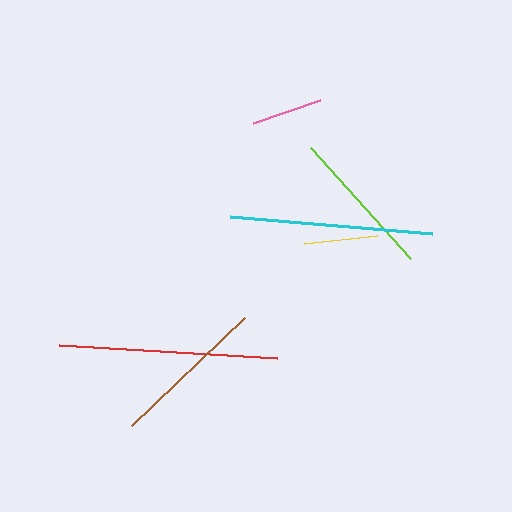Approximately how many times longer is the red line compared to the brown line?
The red line is approximately 1.4 times the length of the brown line.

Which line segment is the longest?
The red line is the longest at approximately 217 pixels.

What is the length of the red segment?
The red segment is approximately 217 pixels long.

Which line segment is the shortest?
The pink line is the shortest at approximately 71 pixels.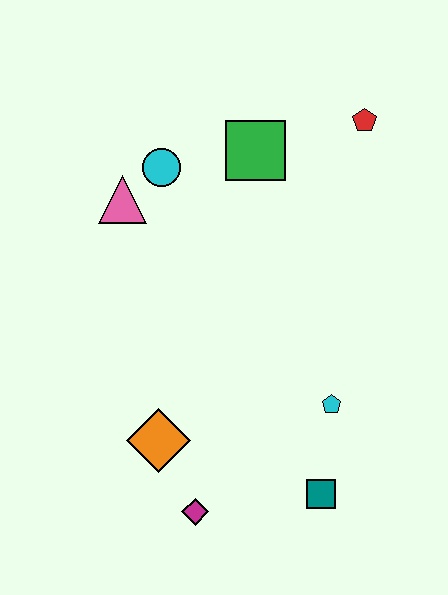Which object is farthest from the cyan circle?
The teal square is farthest from the cyan circle.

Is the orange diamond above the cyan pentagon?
No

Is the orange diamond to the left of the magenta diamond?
Yes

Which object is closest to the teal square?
The cyan pentagon is closest to the teal square.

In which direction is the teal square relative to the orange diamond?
The teal square is to the right of the orange diamond.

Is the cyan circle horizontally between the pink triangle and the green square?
Yes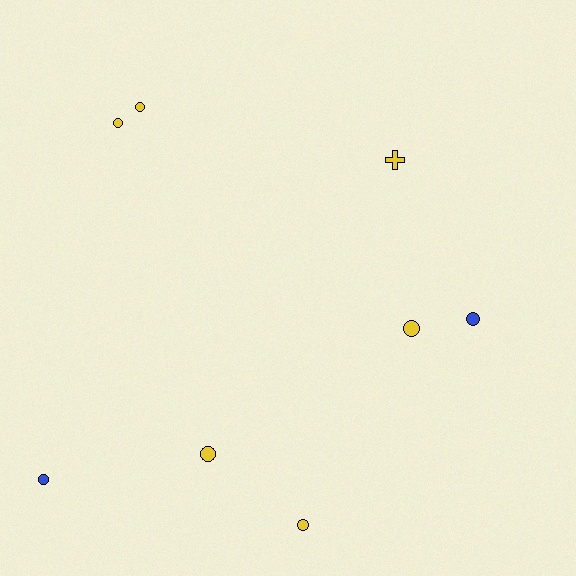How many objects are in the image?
There are 8 objects.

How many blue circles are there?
There are 2 blue circles.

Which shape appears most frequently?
Circle, with 7 objects.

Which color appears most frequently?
Yellow, with 6 objects.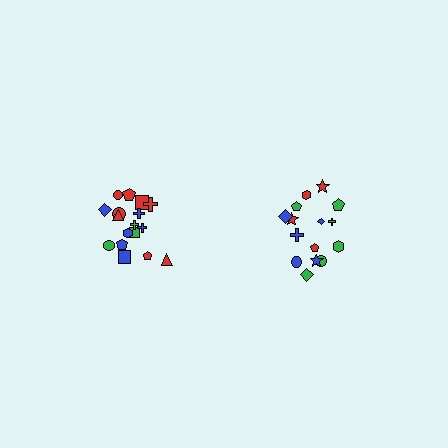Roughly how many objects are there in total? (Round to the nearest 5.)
Roughly 35 objects in total.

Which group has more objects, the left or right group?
The left group.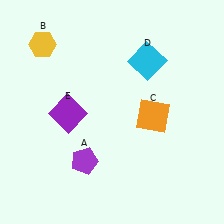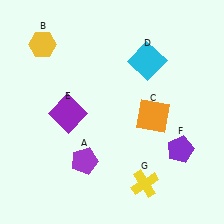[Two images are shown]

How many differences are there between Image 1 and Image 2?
There are 2 differences between the two images.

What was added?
A purple pentagon (F), a yellow cross (G) were added in Image 2.